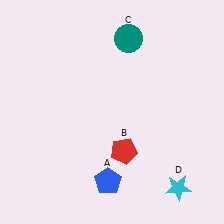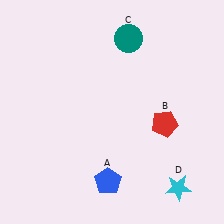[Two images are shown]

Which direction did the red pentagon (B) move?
The red pentagon (B) moved right.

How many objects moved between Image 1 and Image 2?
1 object moved between the two images.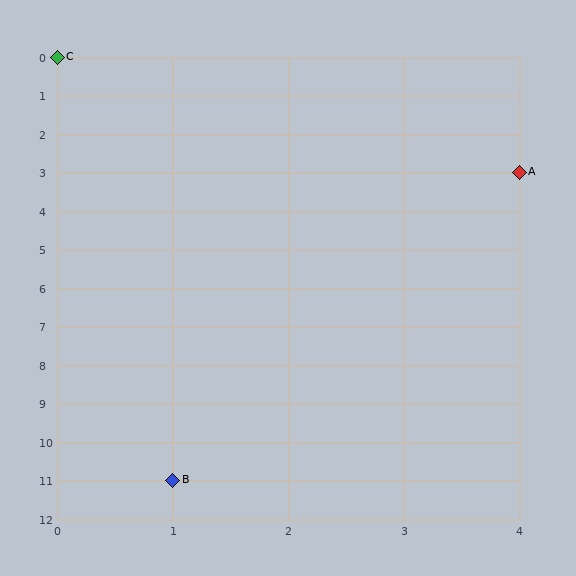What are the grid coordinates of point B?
Point B is at grid coordinates (1, 11).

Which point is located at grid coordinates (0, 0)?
Point C is at (0, 0).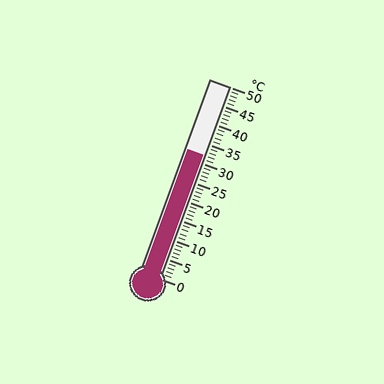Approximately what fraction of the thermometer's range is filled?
The thermometer is filled to approximately 65% of its range.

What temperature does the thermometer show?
The thermometer shows approximately 32°C.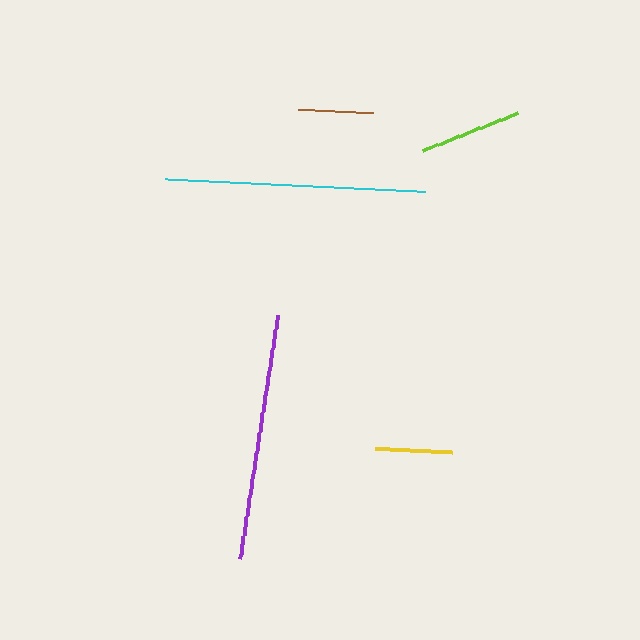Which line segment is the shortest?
The brown line is the shortest at approximately 75 pixels.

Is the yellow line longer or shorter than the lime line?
The lime line is longer than the yellow line.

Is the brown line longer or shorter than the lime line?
The lime line is longer than the brown line.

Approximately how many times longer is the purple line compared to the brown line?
The purple line is approximately 3.3 times the length of the brown line.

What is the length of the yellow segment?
The yellow segment is approximately 77 pixels long.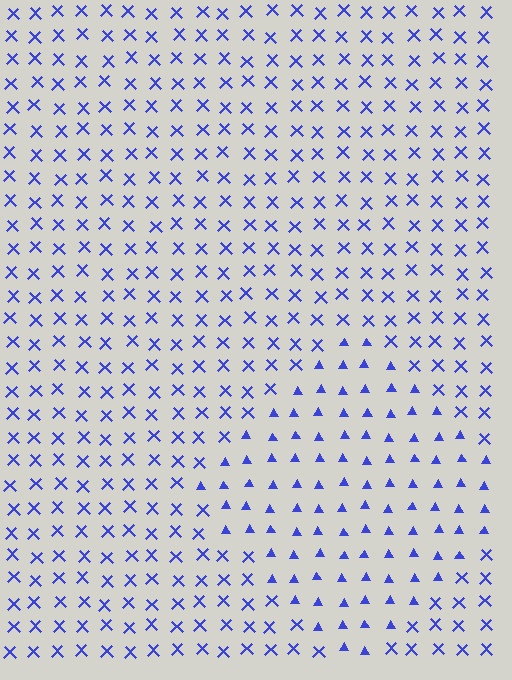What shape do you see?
I see a diamond.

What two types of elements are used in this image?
The image uses triangles inside the diamond region and X marks outside it.